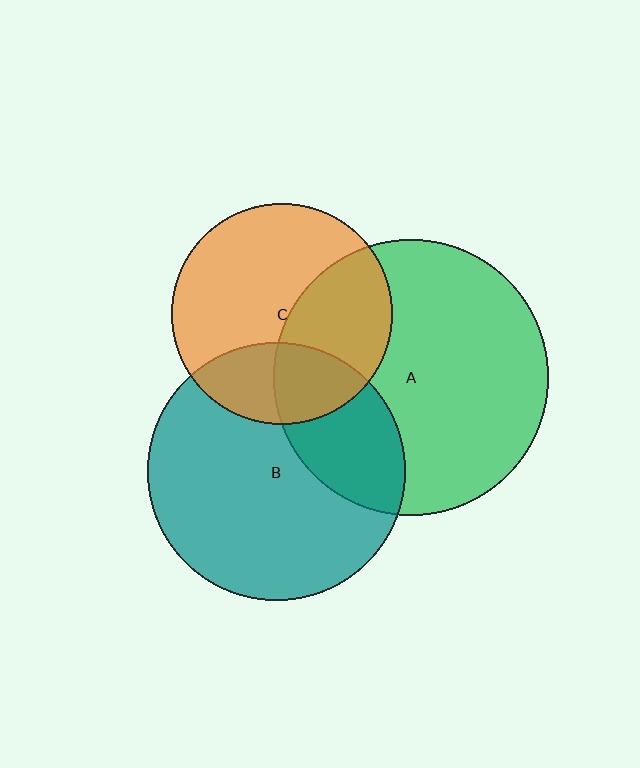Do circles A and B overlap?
Yes.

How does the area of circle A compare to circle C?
Approximately 1.5 times.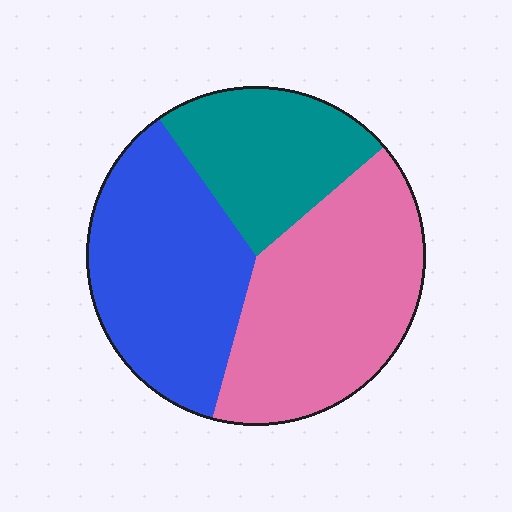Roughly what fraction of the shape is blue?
Blue covers roughly 35% of the shape.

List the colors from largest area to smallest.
From largest to smallest: pink, blue, teal.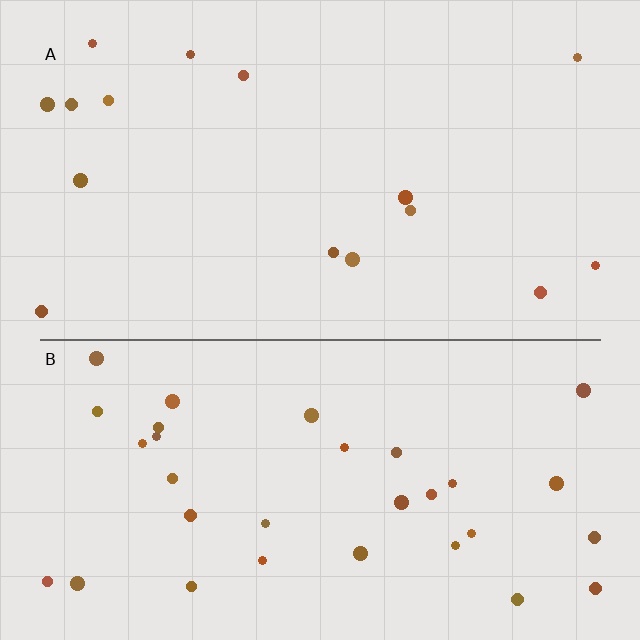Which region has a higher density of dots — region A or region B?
B (the bottom).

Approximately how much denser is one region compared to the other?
Approximately 2.1× — region B over region A.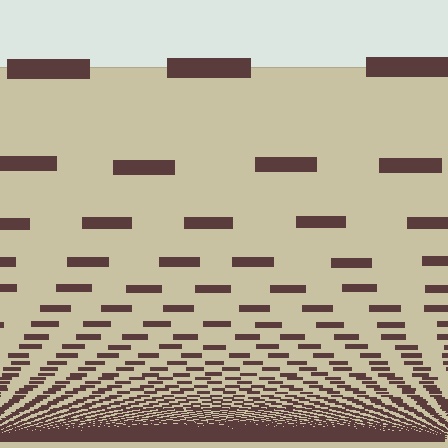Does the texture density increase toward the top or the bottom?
Density increases toward the bottom.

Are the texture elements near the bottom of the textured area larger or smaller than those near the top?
Smaller. The gradient is inverted — elements near the bottom are smaller and denser.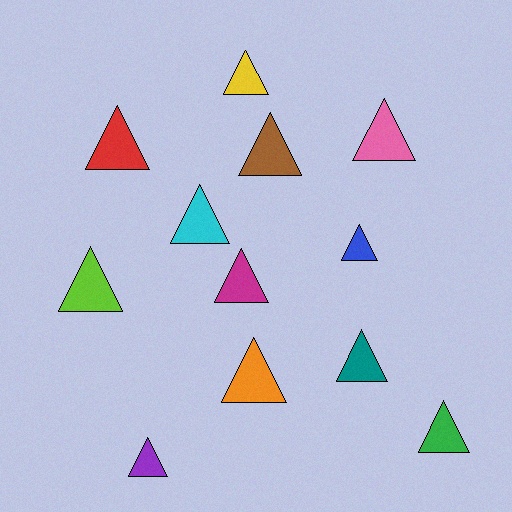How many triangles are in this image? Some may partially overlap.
There are 12 triangles.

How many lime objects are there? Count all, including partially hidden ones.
There is 1 lime object.